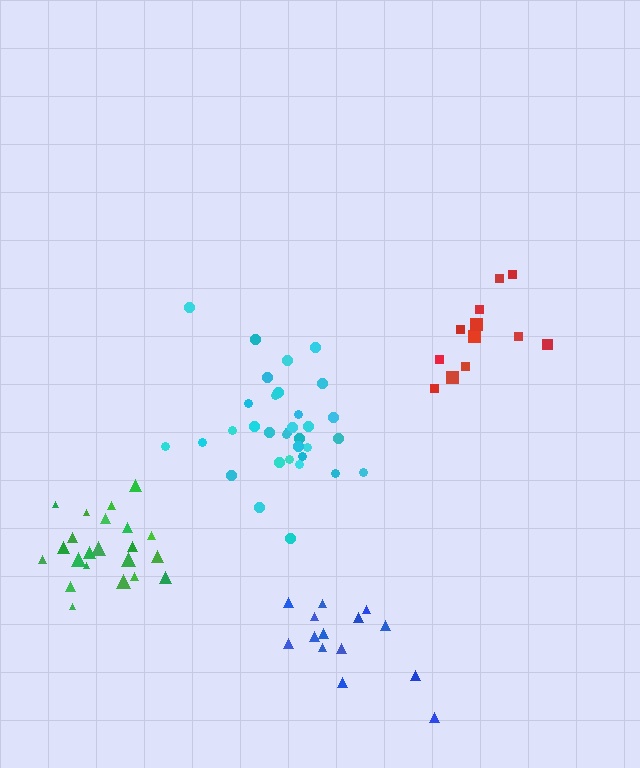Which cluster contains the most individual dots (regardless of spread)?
Cyan (33).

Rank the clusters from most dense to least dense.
green, cyan, blue, red.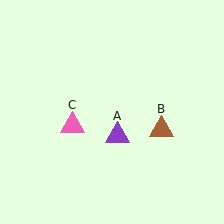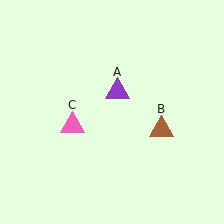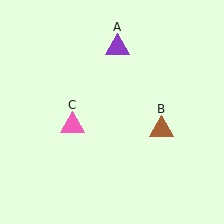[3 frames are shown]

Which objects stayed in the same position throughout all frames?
Brown triangle (object B) and pink triangle (object C) remained stationary.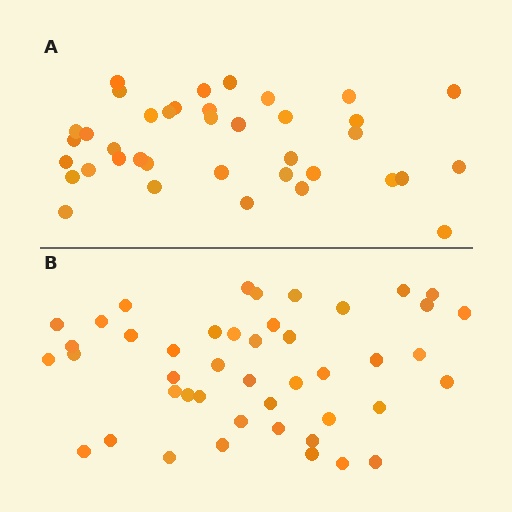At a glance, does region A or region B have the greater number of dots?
Region B (the bottom region) has more dots.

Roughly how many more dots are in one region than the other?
Region B has roughly 8 or so more dots than region A.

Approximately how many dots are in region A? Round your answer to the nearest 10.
About 40 dots. (The exact count is 38, which rounds to 40.)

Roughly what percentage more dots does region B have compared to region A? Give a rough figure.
About 20% more.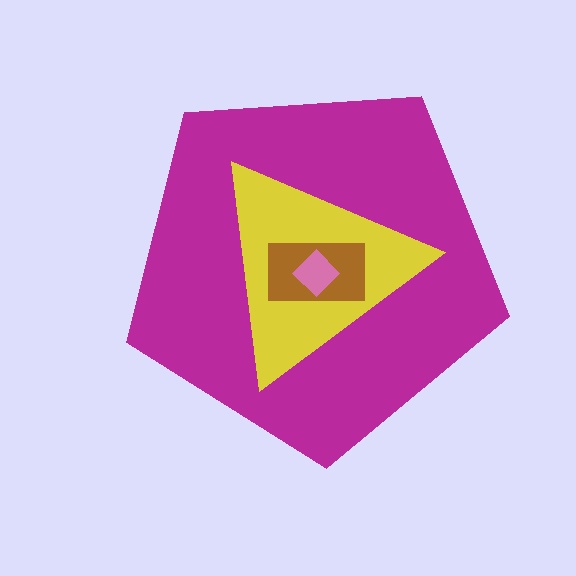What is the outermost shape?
The magenta pentagon.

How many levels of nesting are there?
4.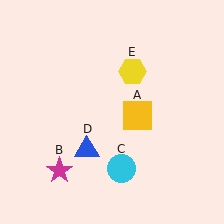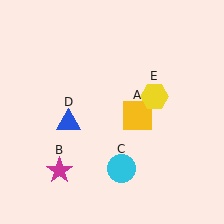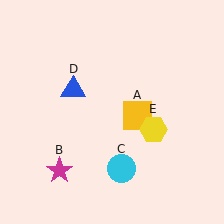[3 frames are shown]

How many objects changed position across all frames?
2 objects changed position: blue triangle (object D), yellow hexagon (object E).